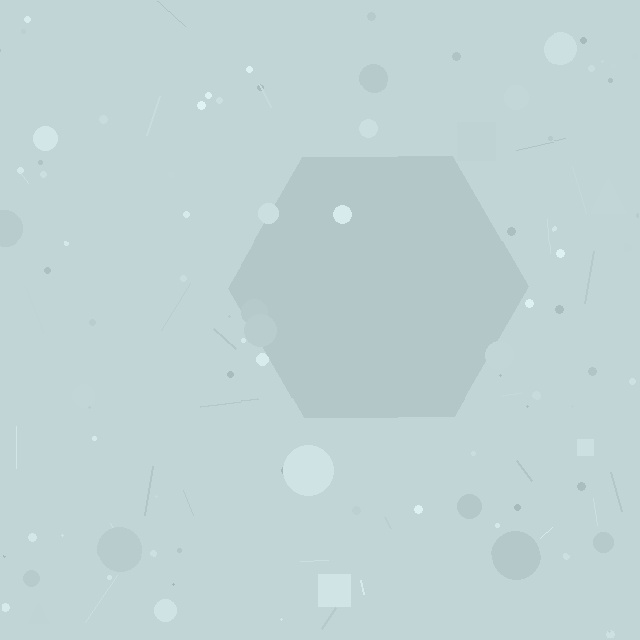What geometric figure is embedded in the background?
A hexagon is embedded in the background.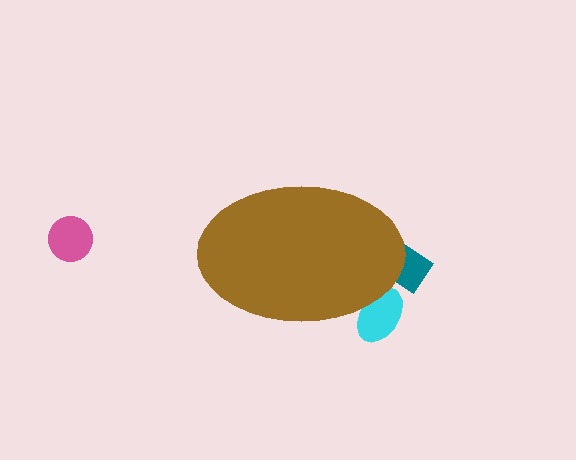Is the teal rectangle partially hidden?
Yes, the teal rectangle is partially hidden behind the brown ellipse.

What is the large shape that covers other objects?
A brown ellipse.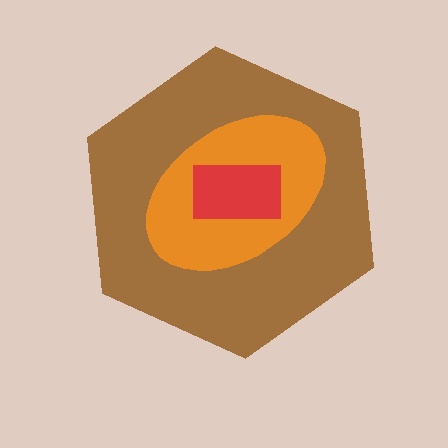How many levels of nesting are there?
3.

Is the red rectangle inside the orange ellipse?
Yes.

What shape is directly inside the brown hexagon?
The orange ellipse.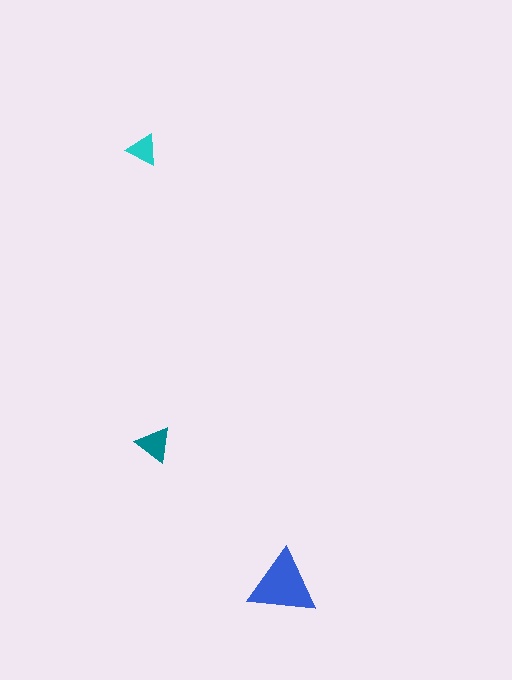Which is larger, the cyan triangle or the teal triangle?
The teal one.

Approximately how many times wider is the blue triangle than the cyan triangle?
About 2 times wider.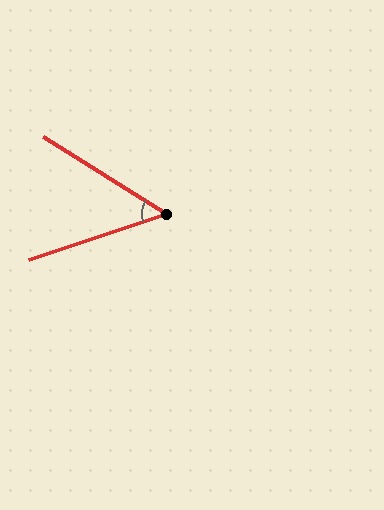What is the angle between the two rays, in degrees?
Approximately 50 degrees.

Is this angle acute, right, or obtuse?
It is acute.